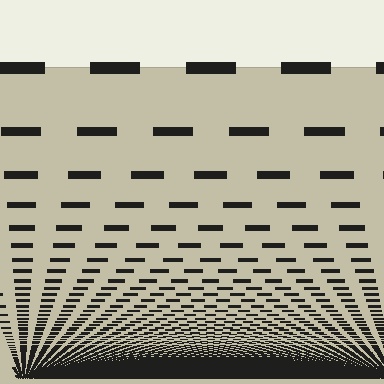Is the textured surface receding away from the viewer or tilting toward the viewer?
The surface appears to tilt toward the viewer. Texture elements get larger and sparser toward the top.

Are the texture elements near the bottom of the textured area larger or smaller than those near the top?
Smaller. The gradient is inverted — elements near the bottom are smaller and denser.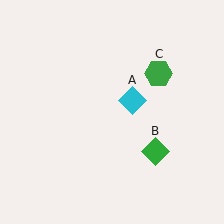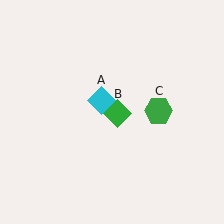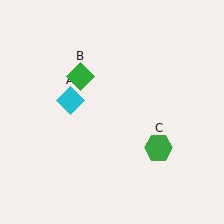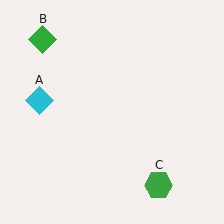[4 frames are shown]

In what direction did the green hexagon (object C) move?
The green hexagon (object C) moved down.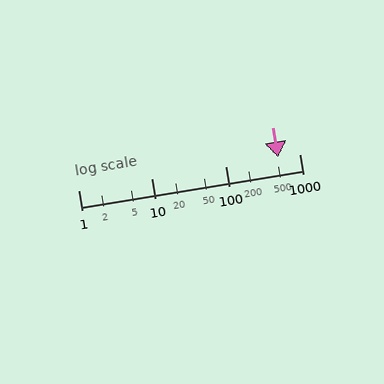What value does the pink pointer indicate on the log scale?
The pointer indicates approximately 510.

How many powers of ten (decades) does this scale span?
The scale spans 3 decades, from 1 to 1000.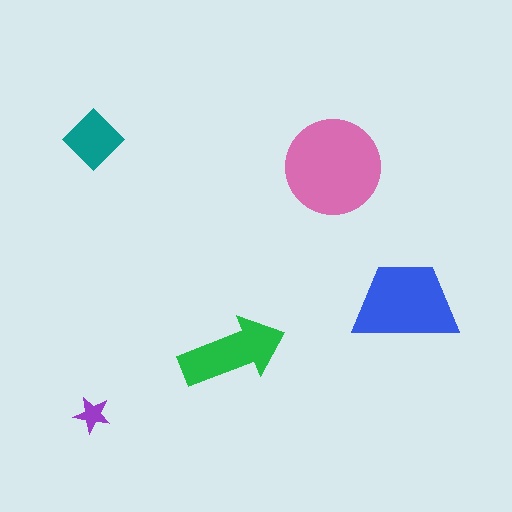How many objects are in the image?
There are 5 objects in the image.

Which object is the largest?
The pink circle.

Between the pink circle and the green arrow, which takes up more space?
The pink circle.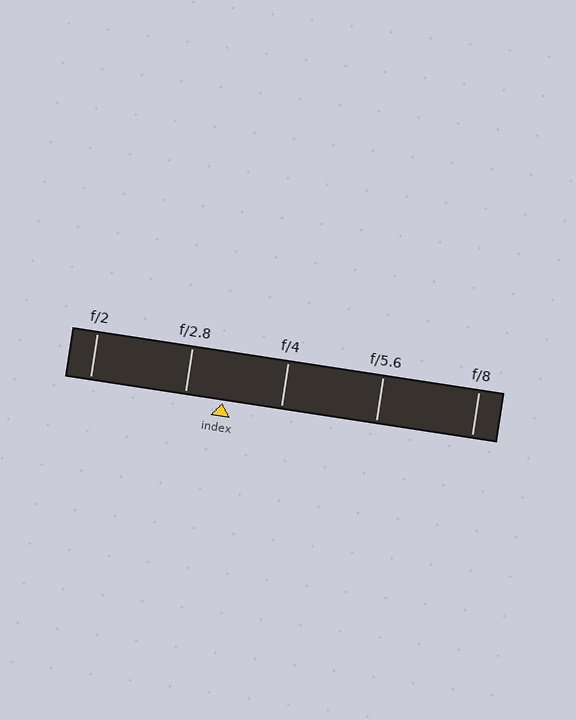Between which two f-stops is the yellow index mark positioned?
The index mark is between f/2.8 and f/4.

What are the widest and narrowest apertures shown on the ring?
The widest aperture shown is f/2 and the narrowest is f/8.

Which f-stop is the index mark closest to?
The index mark is closest to f/2.8.